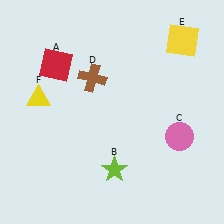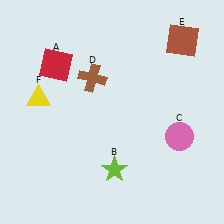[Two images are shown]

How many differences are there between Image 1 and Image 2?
There is 1 difference between the two images.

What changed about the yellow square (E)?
In Image 1, E is yellow. In Image 2, it changed to brown.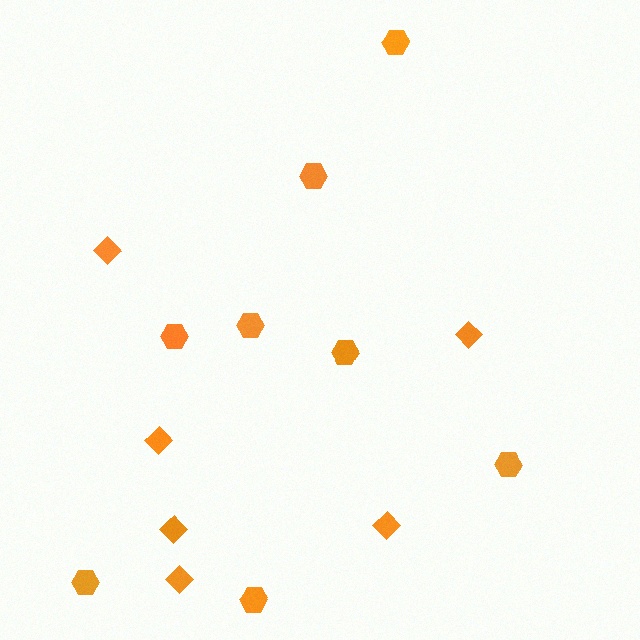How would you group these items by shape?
There are 2 groups: one group of hexagons (8) and one group of diamonds (6).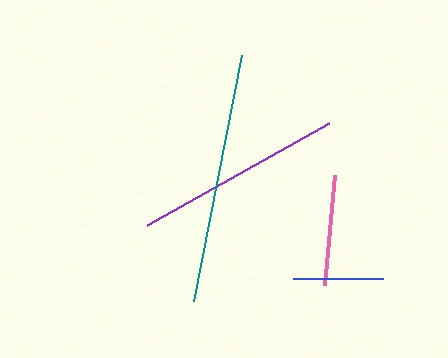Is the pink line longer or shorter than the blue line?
The pink line is longer than the blue line.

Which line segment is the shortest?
The blue line is the shortest at approximately 89 pixels.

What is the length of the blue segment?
The blue segment is approximately 89 pixels long.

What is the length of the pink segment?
The pink segment is approximately 110 pixels long.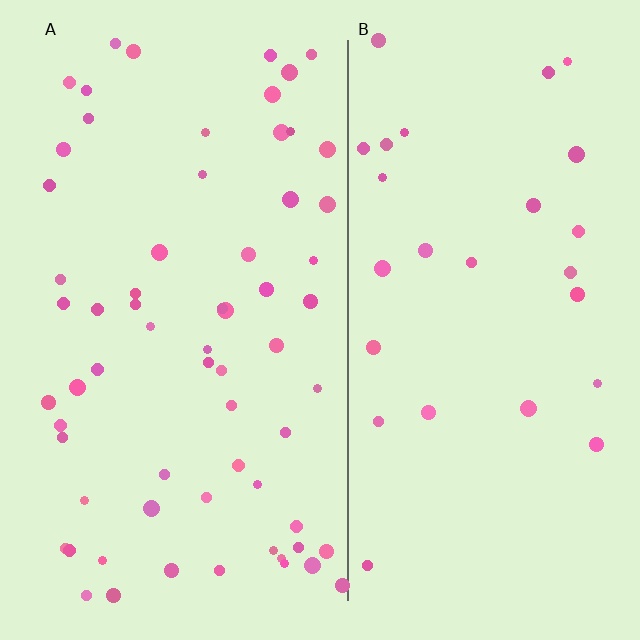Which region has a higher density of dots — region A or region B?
A (the left).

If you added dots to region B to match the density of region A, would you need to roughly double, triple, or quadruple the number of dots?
Approximately double.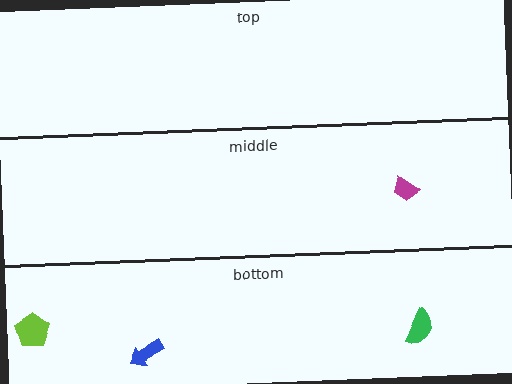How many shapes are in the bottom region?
3.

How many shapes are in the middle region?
1.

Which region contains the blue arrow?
The bottom region.